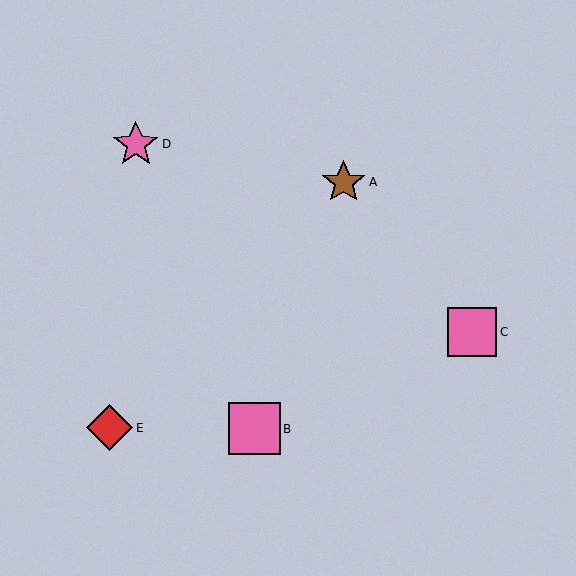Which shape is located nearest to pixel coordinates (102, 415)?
The red diamond (labeled E) at (110, 428) is nearest to that location.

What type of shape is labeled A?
Shape A is a brown star.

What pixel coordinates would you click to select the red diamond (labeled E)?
Click at (110, 428) to select the red diamond E.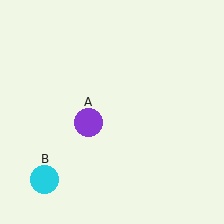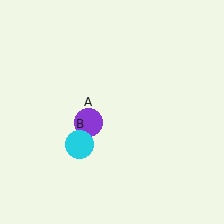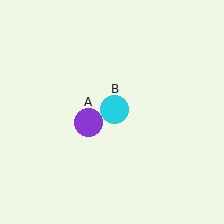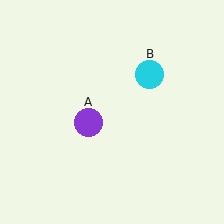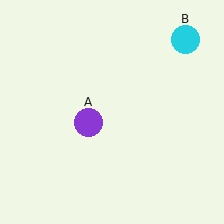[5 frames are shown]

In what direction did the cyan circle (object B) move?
The cyan circle (object B) moved up and to the right.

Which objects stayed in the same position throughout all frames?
Purple circle (object A) remained stationary.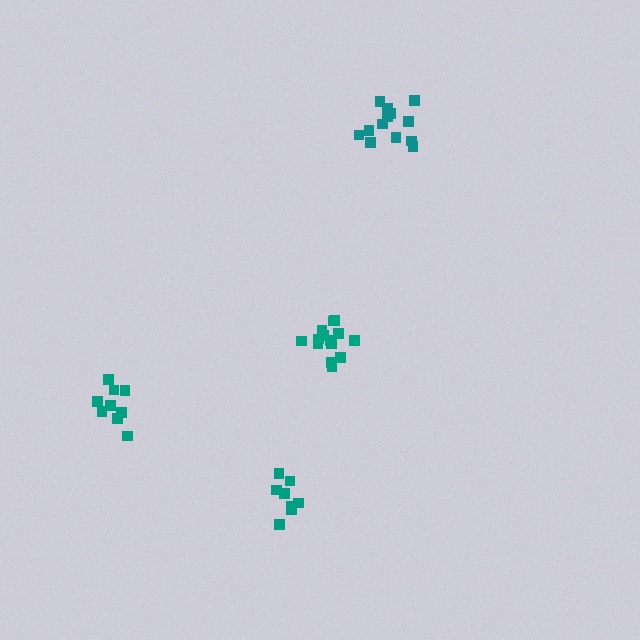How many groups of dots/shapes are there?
There are 4 groups.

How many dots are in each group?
Group 1: 8 dots, Group 2: 14 dots, Group 3: 9 dots, Group 4: 13 dots (44 total).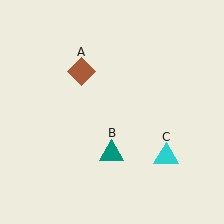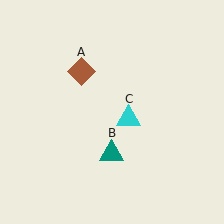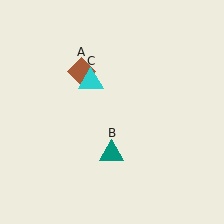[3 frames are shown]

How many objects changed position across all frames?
1 object changed position: cyan triangle (object C).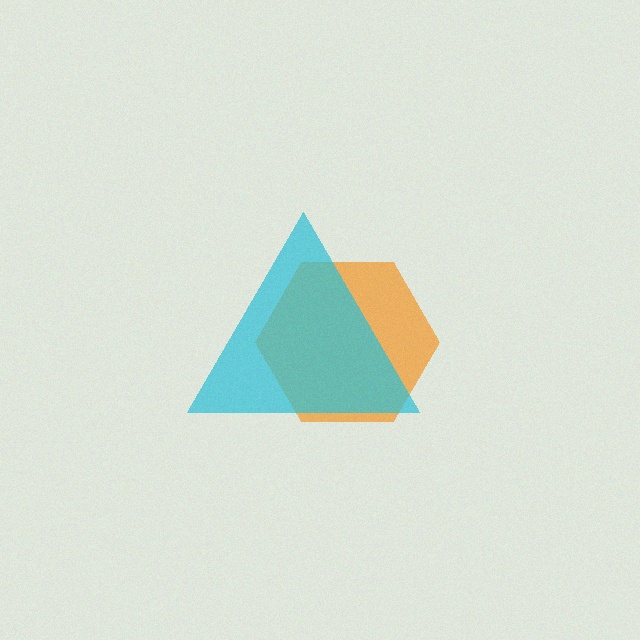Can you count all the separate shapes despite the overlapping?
Yes, there are 2 separate shapes.